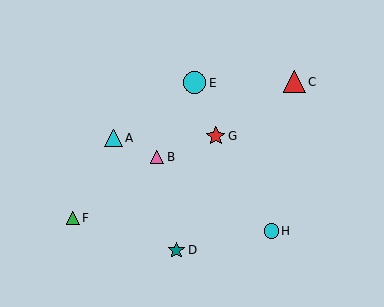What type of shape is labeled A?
Shape A is a cyan triangle.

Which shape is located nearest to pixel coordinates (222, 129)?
The red star (labeled G) at (216, 136) is nearest to that location.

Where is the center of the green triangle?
The center of the green triangle is at (73, 218).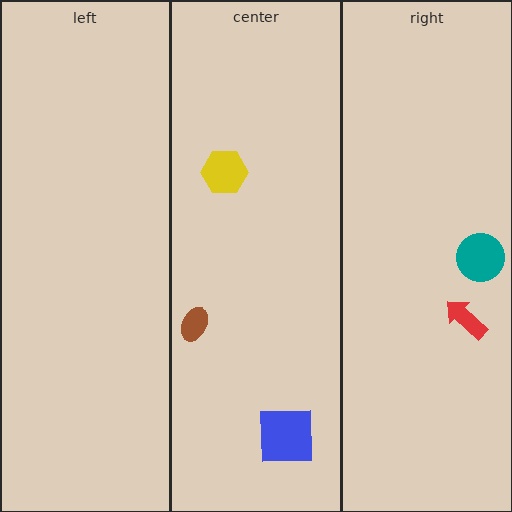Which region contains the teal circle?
The right region.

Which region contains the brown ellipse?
The center region.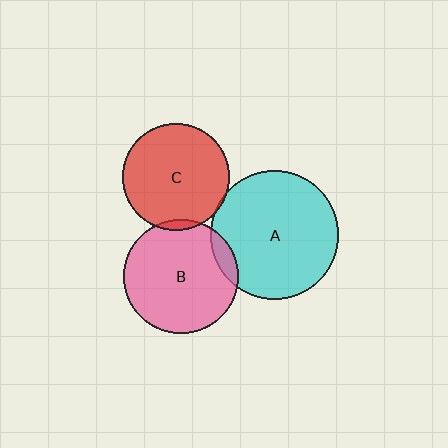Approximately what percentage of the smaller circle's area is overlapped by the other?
Approximately 5%.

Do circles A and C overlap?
Yes.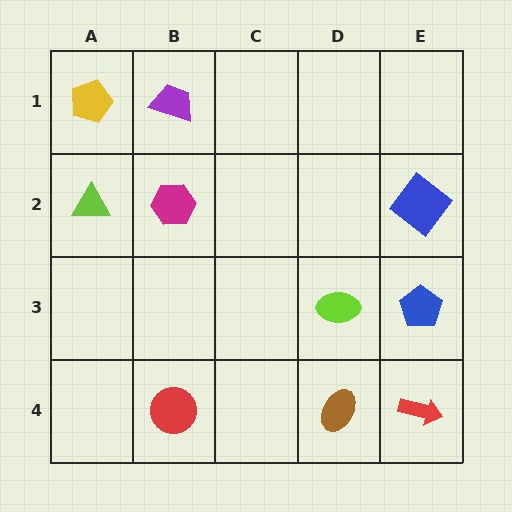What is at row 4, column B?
A red circle.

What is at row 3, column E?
A blue pentagon.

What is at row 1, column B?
A purple trapezoid.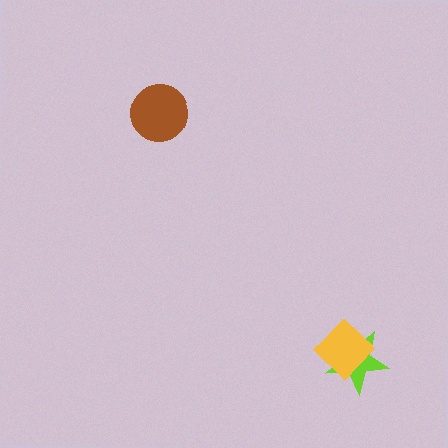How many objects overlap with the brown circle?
0 objects overlap with the brown circle.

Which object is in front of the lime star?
The yellow diamond is in front of the lime star.